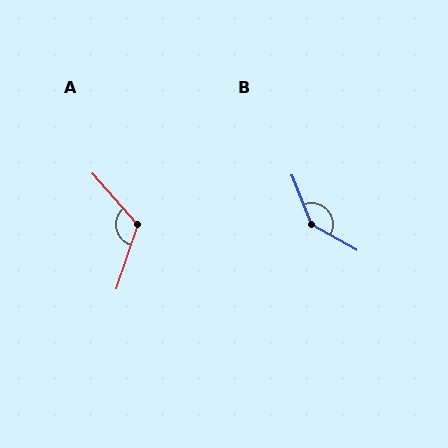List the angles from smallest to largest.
A (121°), B (141°).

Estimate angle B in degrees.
Approximately 141 degrees.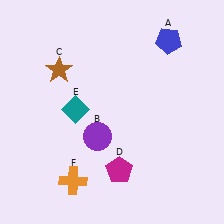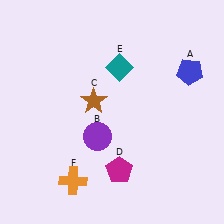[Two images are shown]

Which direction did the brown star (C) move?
The brown star (C) moved right.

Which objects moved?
The objects that moved are: the blue pentagon (A), the brown star (C), the teal diamond (E).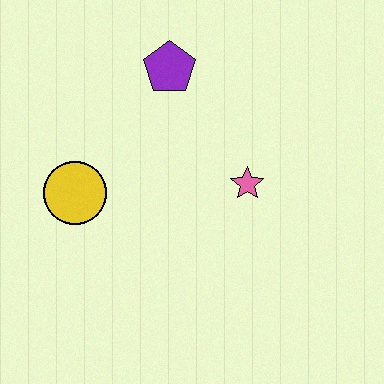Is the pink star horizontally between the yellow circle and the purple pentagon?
No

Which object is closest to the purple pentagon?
The pink star is closest to the purple pentagon.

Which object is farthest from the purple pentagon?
The yellow circle is farthest from the purple pentagon.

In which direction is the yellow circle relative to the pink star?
The yellow circle is to the left of the pink star.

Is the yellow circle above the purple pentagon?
No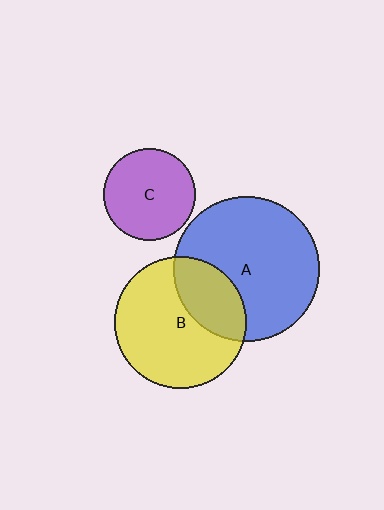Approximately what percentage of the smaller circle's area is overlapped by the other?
Approximately 30%.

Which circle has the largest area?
Circle A (blue).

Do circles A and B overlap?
Yes.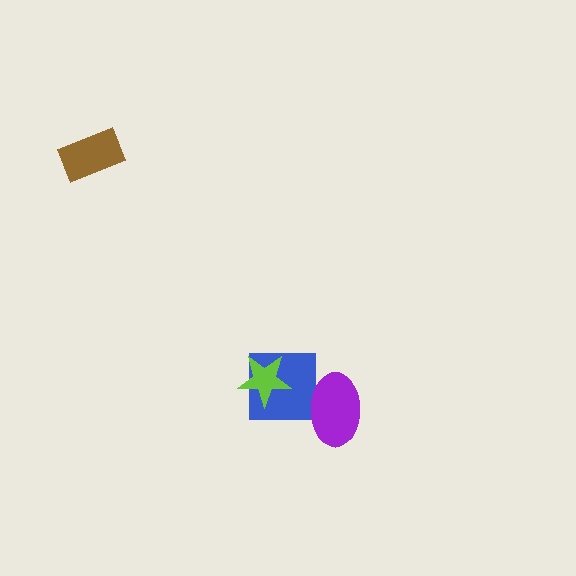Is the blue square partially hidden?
Yes, it is partially covered by another shape.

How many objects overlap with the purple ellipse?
1 object overlaps with the purple ellipse.